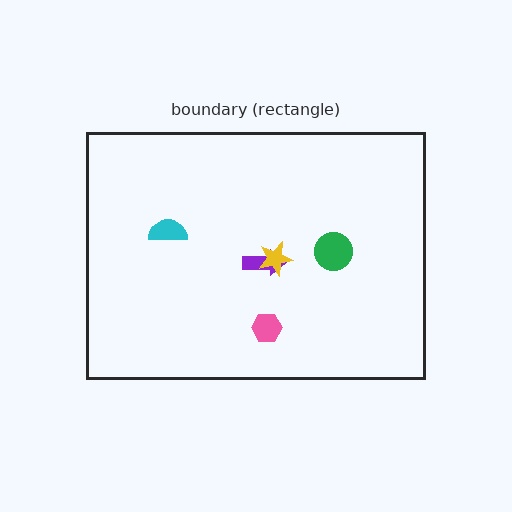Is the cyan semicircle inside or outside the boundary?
Inside.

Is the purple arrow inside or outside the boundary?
Inside.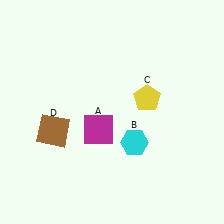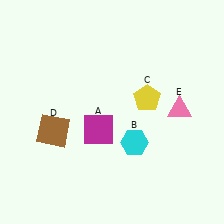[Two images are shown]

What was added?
A pink triangle (E) was added in Image 2.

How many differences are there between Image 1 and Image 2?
There is 1 difference between the two images.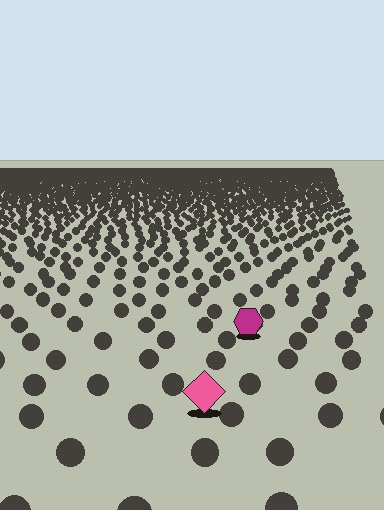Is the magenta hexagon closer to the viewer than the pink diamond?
No. The pink diamond is closer — you can tell from the texture gradient: the ground texture is coarser near it.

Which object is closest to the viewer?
The pink diamond is closest. The texture marks near it are larger and more spread out.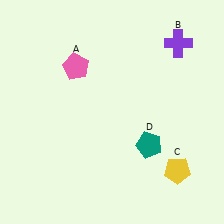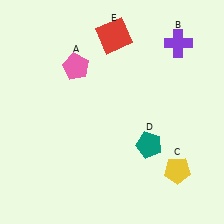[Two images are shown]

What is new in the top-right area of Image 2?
A red square (E) was added in the top-right area of Image 2.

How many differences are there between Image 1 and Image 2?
There is 1 difference between the two images.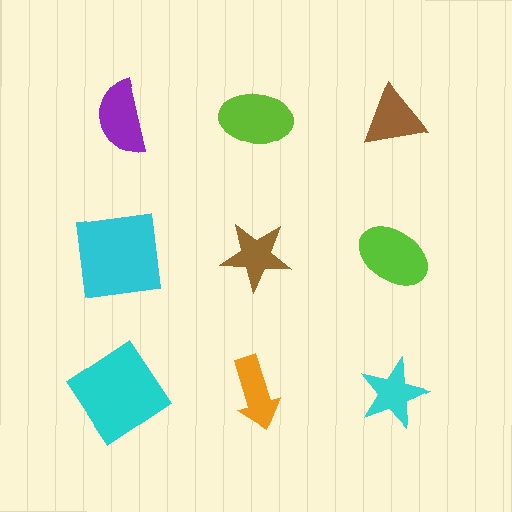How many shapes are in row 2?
3 shapes.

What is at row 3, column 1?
A cyan diamond.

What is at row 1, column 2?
A lime ellipse.